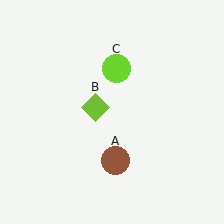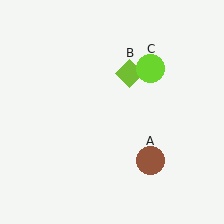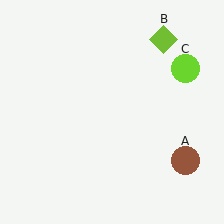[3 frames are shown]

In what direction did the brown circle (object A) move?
The brown circle (object A) moved right.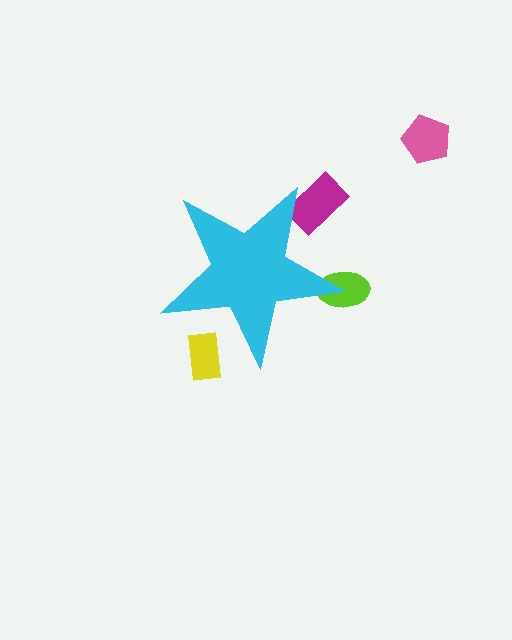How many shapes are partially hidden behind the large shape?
3 shapes are partially hidden.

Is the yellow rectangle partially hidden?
Yes, the yellow rectangle is partially hidden behind the cyan star.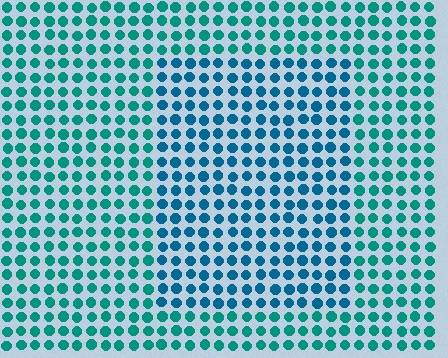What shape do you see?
I see a rectangle.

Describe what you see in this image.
The image is filled with small teal elements in a uniform arrangement. A rectangle-shaped region is visible where the elements are tinted to a slightly different hue, forming a subtle color boundary.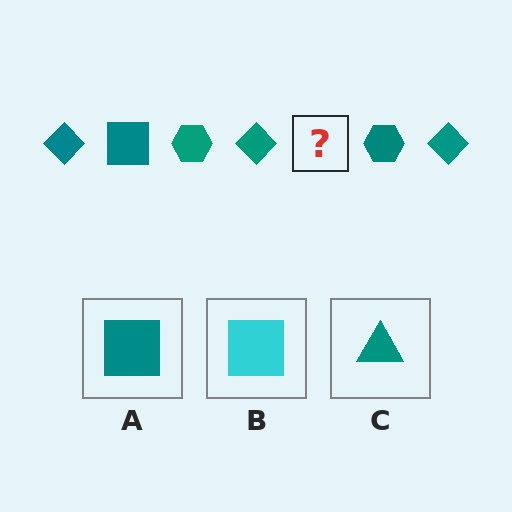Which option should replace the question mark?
Option A.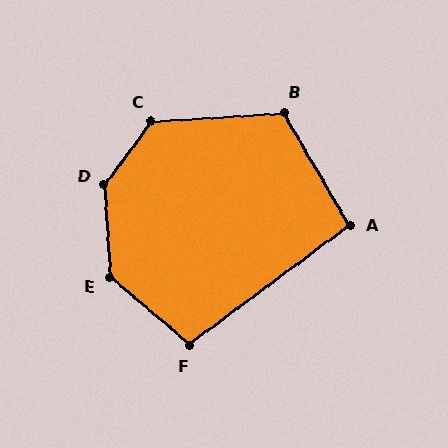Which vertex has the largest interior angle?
D, at approximately 140 degrees.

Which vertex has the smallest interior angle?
A, at approximately 96 degrees.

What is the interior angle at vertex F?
Approximately 103 degrees (obtuse).